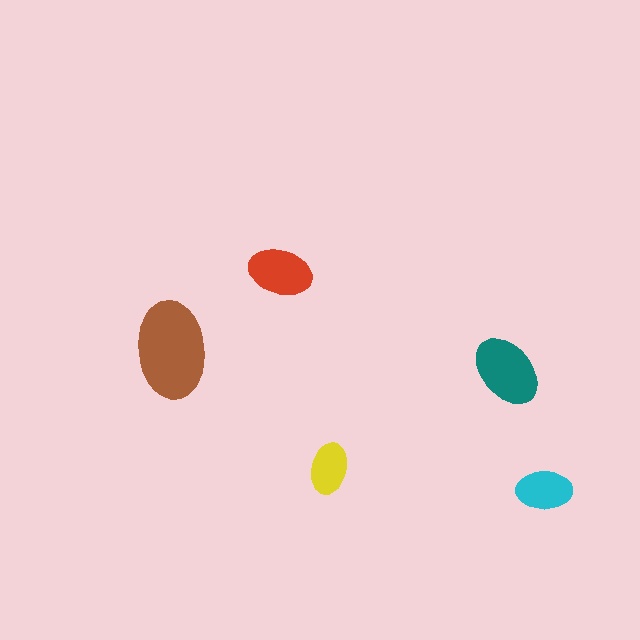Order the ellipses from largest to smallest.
the brown one, the teal one, the red one, the cyan one, the yellow one.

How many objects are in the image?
There are 5 objects in the image.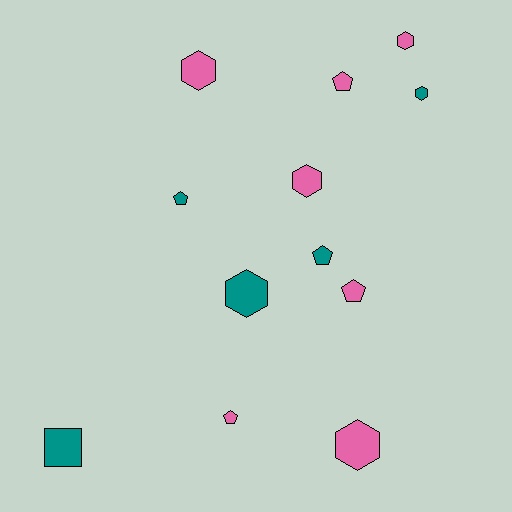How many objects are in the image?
There are 12 objects.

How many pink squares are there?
There are no pink squares.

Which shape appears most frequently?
Hexagon, with 6 objects.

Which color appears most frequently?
Pink, with 7 objects.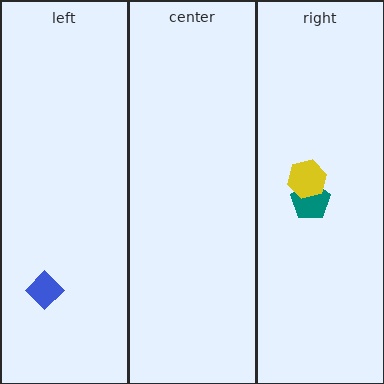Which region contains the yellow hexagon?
The right region.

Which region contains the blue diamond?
The left region.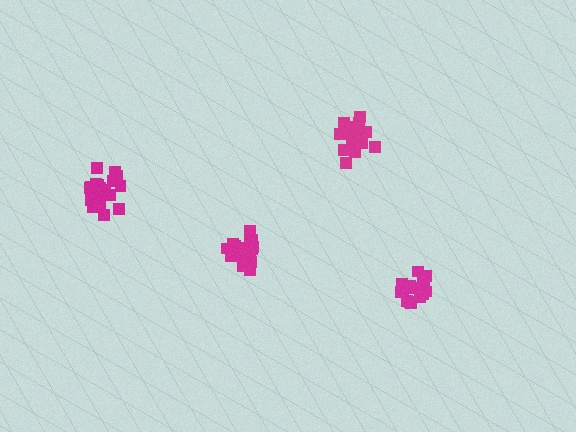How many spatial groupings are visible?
There are 4 spatial groupings.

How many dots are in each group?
Group 1: 20 dots, Group 2: 19 dots, Group 3: 16 dots, Group 4: 20 dots (75 total).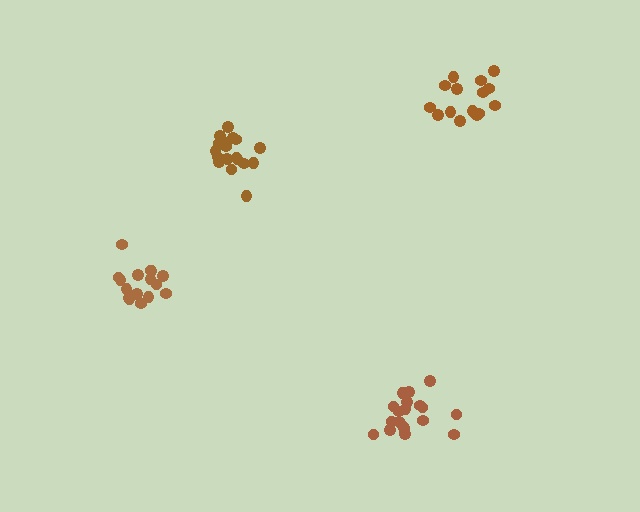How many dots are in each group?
Group 1: 17 dots, Group 2: 18 dots, Group 3: 15 dots, Group 4: 19 dots (69 total).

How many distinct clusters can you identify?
There are 4 distinct clusters.